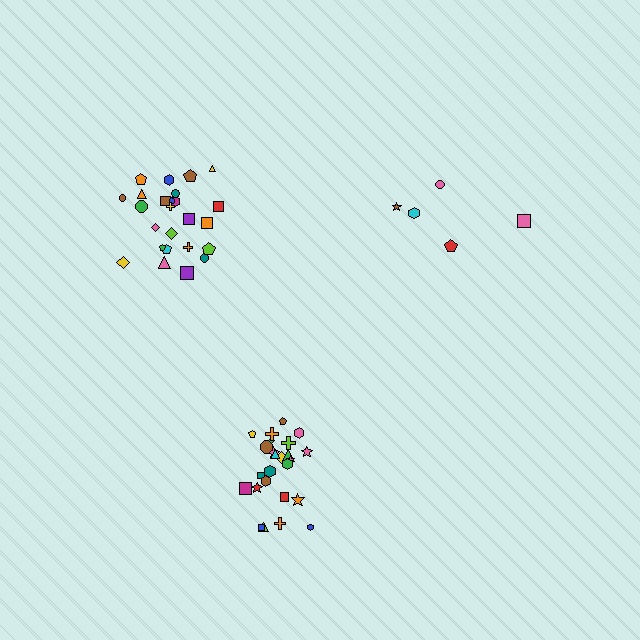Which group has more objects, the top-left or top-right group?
The top-left group.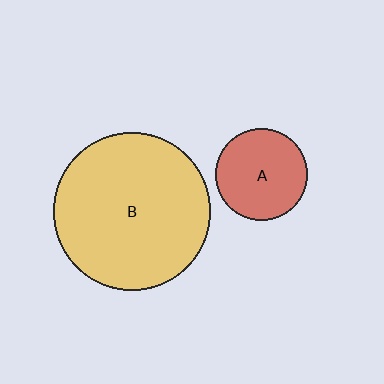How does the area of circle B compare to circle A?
Approximately 2.9 times.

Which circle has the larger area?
Circle B (yellow).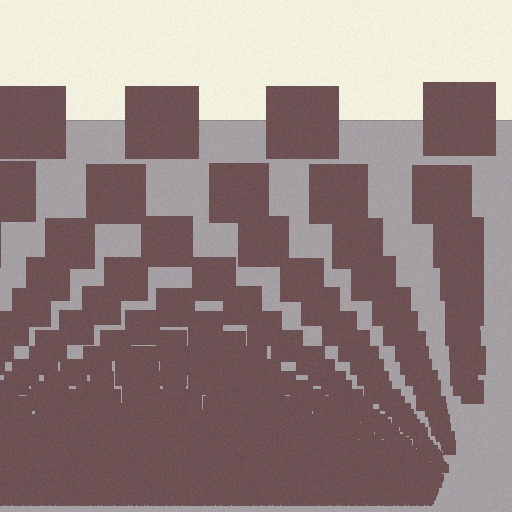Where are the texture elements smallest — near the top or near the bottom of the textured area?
Near the bottom.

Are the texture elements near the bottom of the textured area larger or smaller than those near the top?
Smaller. The gradient is inverted — elements near the bottom are smaller and denser.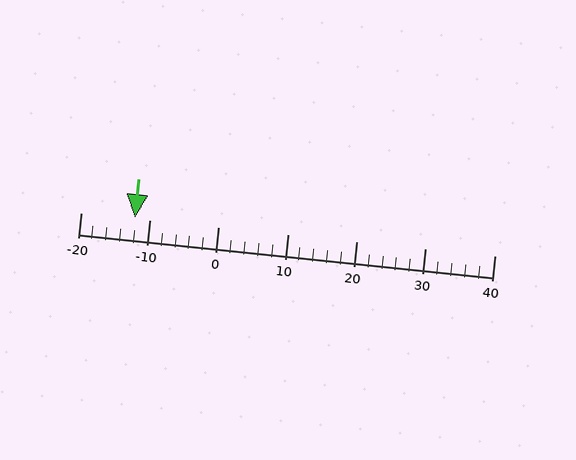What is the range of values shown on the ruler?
The ruler shows values from -20 to 40.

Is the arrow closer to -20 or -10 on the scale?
The arrow is closer to -10.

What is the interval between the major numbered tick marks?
The major tick marks are spaced 10 units apart.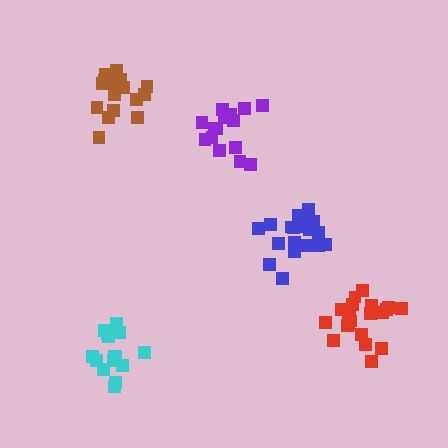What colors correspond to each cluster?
The clusters are colored: blue, cyan, purple, red, brown.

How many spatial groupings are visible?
There are 5 spatial groupings.